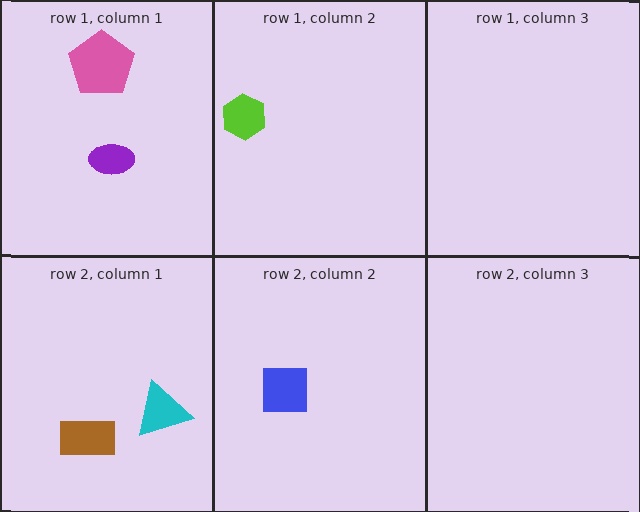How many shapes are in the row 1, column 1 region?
2.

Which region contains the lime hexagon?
The row 1, column 2 region.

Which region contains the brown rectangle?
The row 2, column 1 region.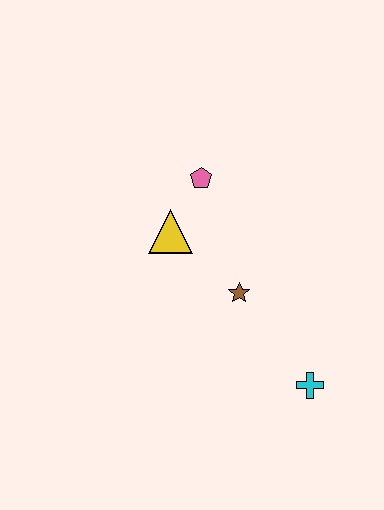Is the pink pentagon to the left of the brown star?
Yes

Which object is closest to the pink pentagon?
The yellow triangle is closest to the pink pentagon.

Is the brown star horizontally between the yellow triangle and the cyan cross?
Yes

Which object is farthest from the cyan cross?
The pink pentagon is farthest from the cyan cross.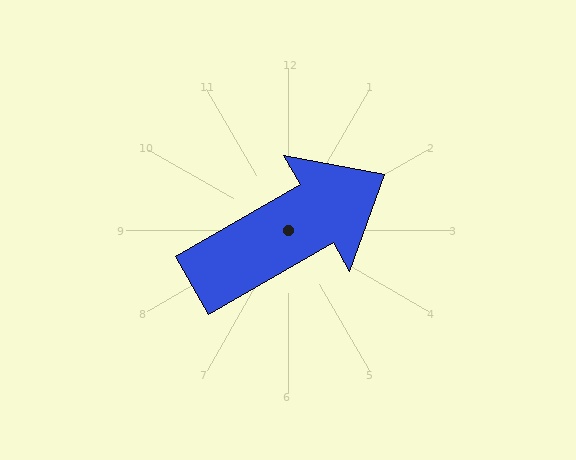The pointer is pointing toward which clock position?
Roughly 2 o'clock.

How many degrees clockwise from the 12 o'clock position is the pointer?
Approximately 60 degrees.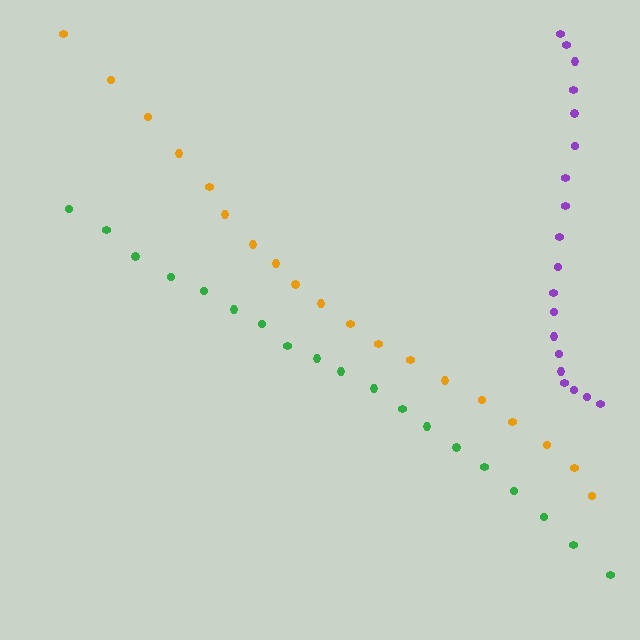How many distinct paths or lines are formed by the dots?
There are 3 distinct paths.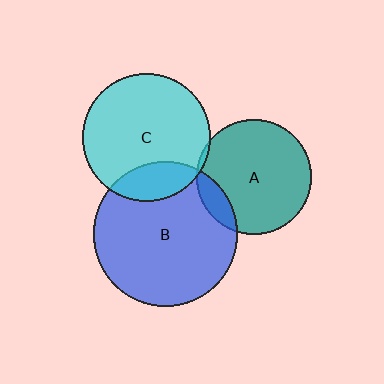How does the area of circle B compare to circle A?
Approximately 1.6 times.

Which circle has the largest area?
Circle B (blue).